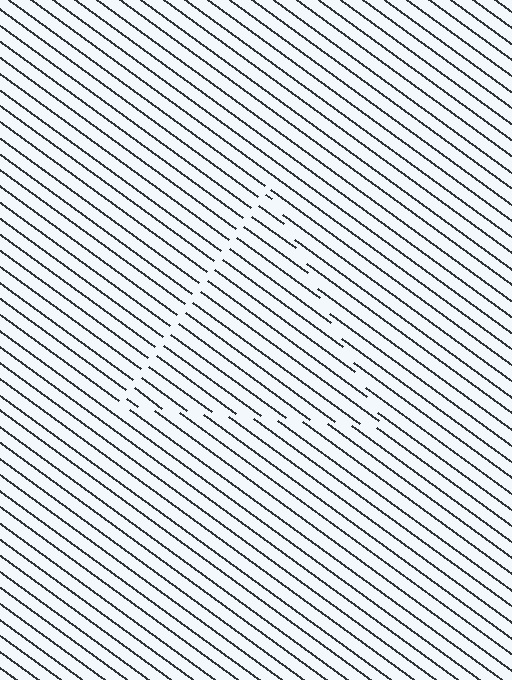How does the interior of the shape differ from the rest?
The interior of the shape contains the same grating, shifted by half a period — the contour is defined by the phase discontinuity where line-ends from the inner and outer gratings abut.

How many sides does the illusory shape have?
3 sides — the line-ends trace a triangle.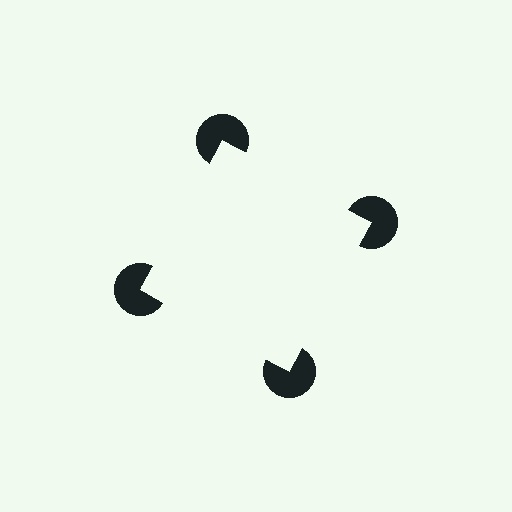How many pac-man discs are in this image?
There are 4 — one at each vertex of the illusory square.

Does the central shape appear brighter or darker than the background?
It typically appears slightly brighter than the background, even though no actual brightness change is drawn.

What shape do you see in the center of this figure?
An illusory square — its edges are inferred from the aligned wedge cuts in the pac-man discs, not physically drawn.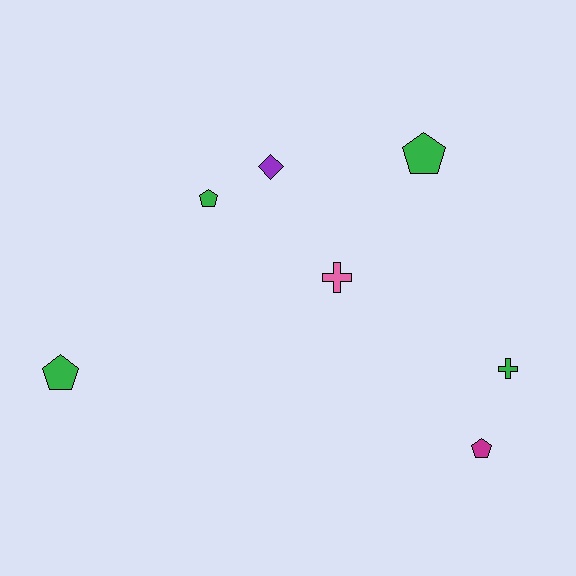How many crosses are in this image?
There are 2 crosses.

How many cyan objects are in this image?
There are no cyan objects.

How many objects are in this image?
There are 7 objects.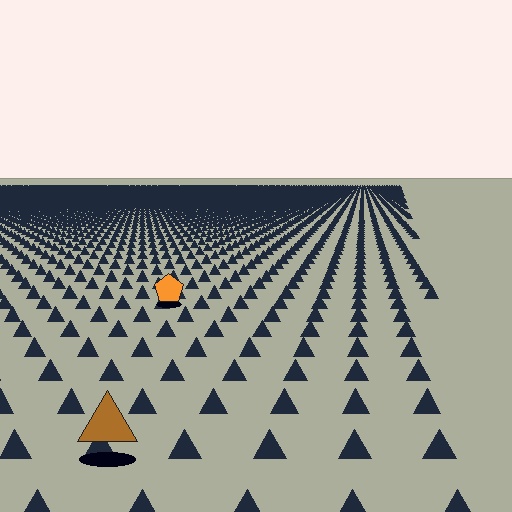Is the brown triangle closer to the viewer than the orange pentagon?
Yes. The brown triangle is closer — you can tell from the texture gradient: the ground texture is coarser near it.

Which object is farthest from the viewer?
The orange pentagon is farthest from the viewer. It appears smaller and the ground texture around it is denser.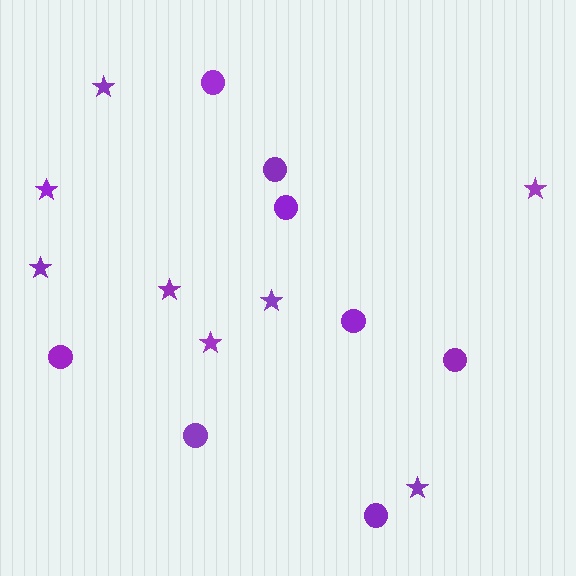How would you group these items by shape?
There are 2 groups: one group of stars (8) and one group of circles (8).